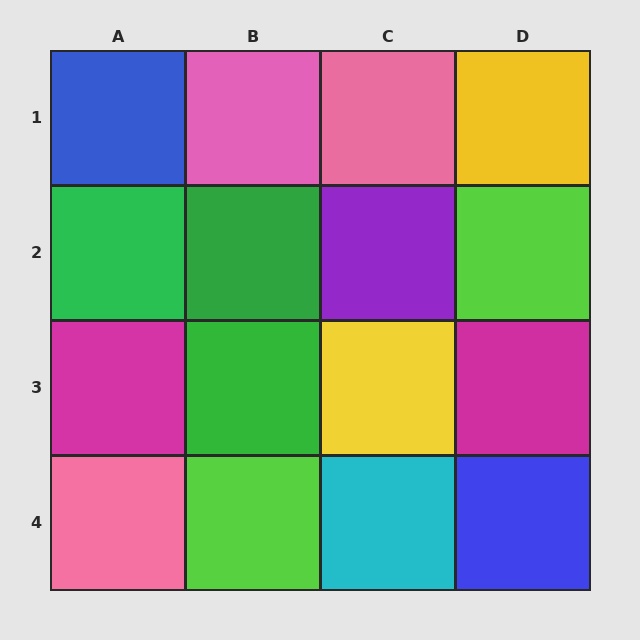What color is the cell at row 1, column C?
Pink.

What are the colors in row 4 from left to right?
Pink, lime, cyan, blue.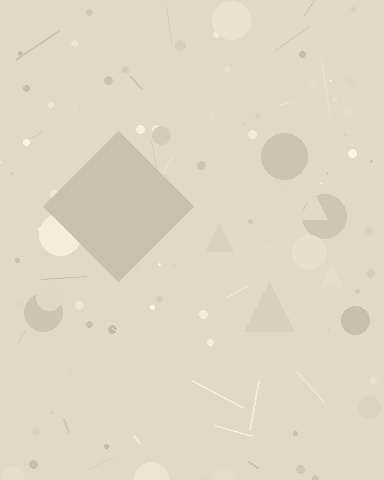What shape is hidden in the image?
A diamond is hidden in the image.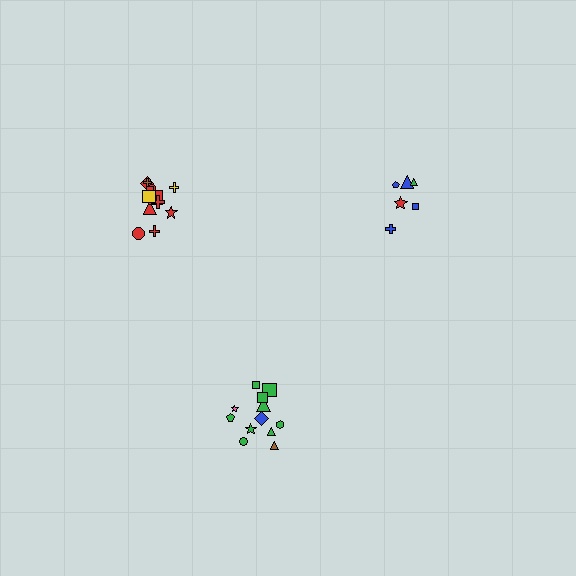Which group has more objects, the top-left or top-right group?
The top-left group.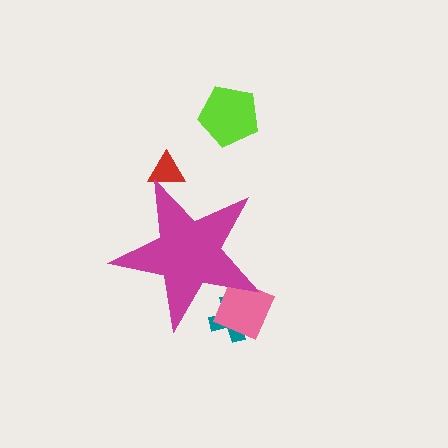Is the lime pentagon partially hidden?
No, the lime pentagon is fully visible.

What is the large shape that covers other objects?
A magenta star.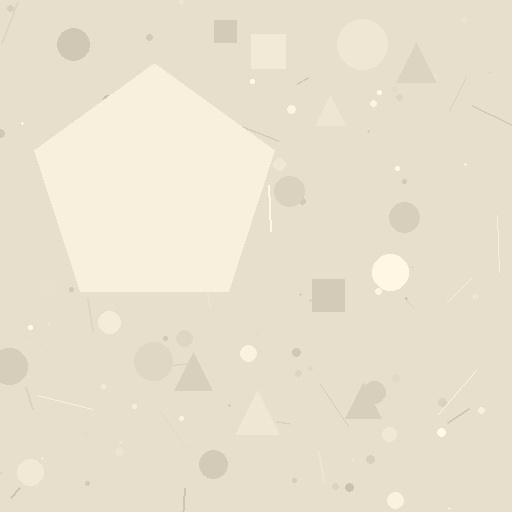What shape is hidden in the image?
A pentagon is hidden in the image.